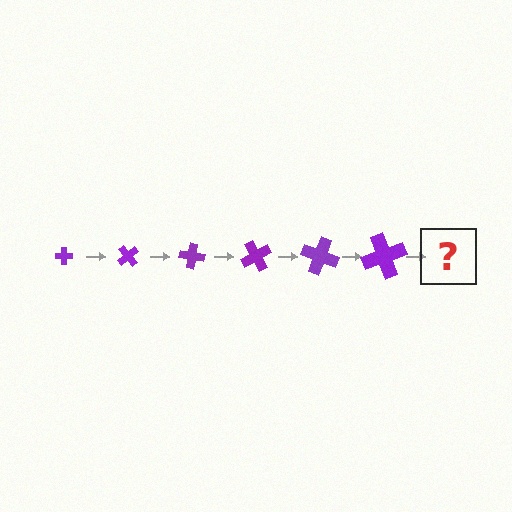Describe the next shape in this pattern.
It should be a cross, larger than the previous one and rotated 300 degrees from the start.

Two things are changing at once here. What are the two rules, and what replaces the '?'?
The two rules are that the cross grows larger each step and it rotates 50 degrees each step. The '?' should be a cross, larger than the previous one and rotated 300 degrees from the start.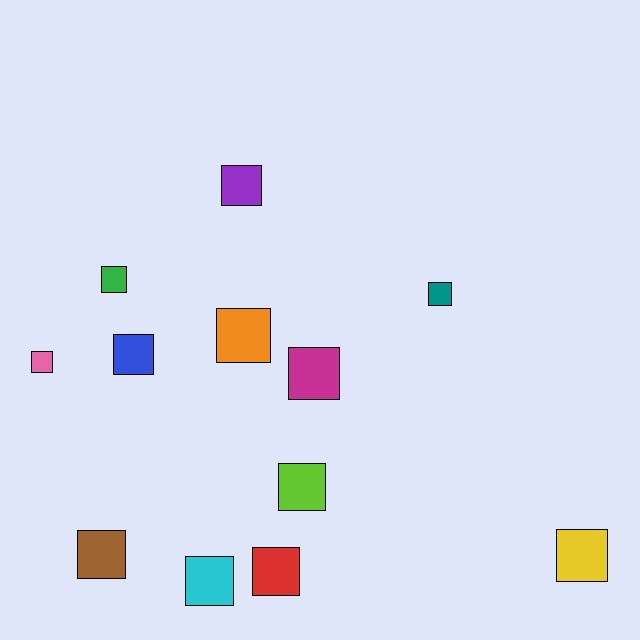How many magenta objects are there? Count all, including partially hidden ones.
There is 1 magenta object.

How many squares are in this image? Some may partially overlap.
There are 12 squares.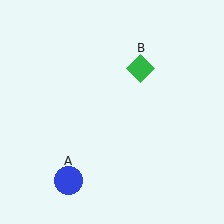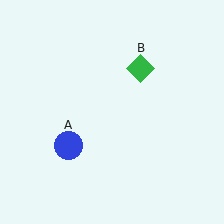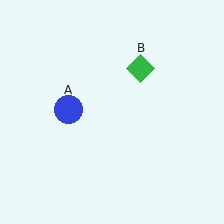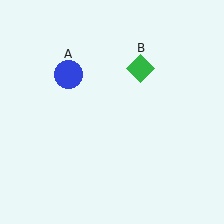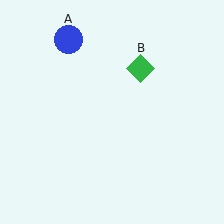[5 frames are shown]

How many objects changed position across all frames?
1 object changed position: blue circle (object A).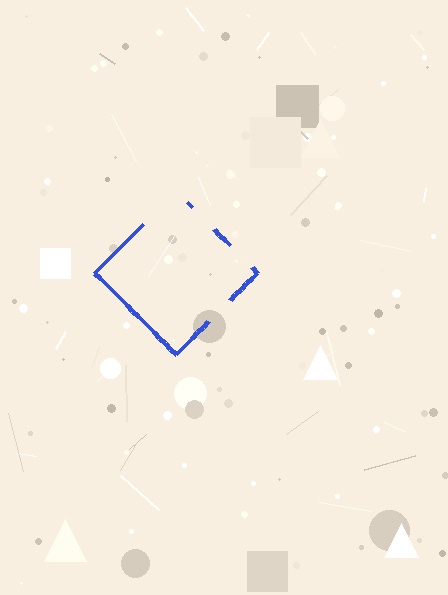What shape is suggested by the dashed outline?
The dashed outline suggests a diamond.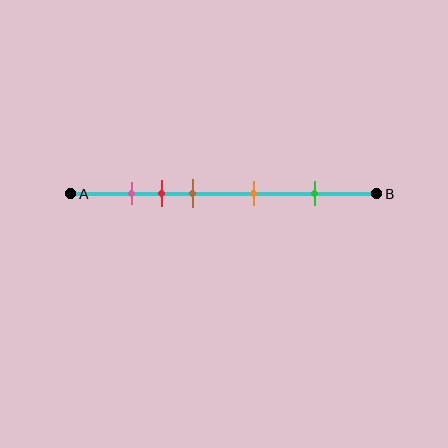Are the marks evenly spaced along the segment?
No, the marks are not evenly spaced.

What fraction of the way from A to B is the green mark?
The green mark is approximately 80% (0.8) of the way from A to B.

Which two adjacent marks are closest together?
The pink and red marks are the closest adjacent pair.